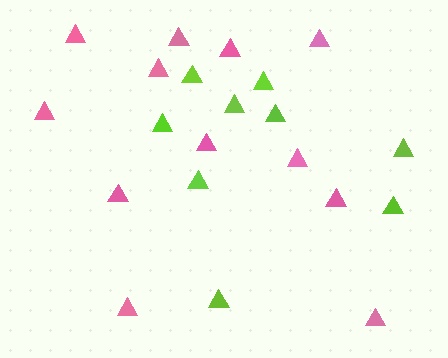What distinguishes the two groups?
There are 2 groups: one group of pink triangles (12) and one group of lime triangles (9).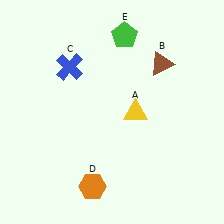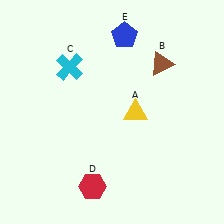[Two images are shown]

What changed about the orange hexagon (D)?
In Image 1, D is orange. In Image 2, it changed to red.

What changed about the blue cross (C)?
In Image 1, C is blue. In Image 2, it changed to cyan.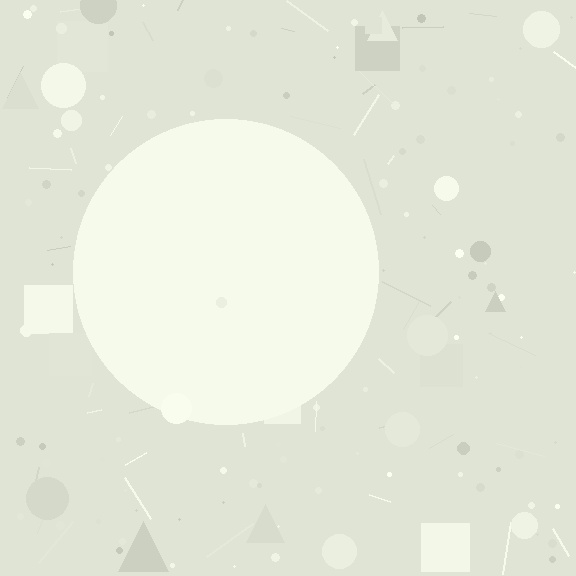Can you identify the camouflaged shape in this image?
The camouflaged shape is a circle.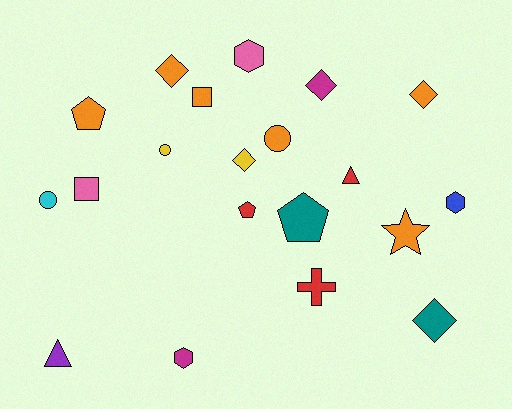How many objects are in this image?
There are 20 objects.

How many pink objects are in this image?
There are 2 pink objects.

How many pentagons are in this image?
There are 3 pentagons.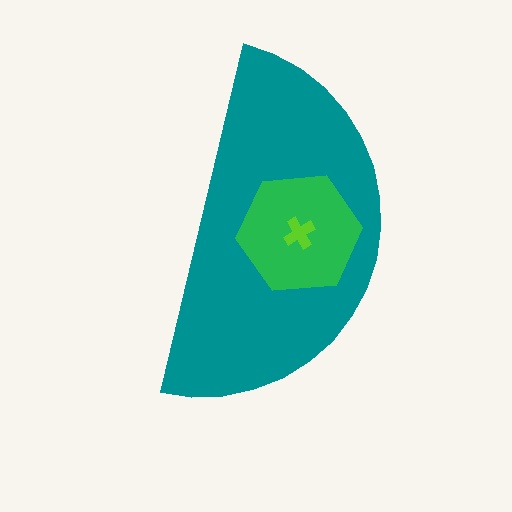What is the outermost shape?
The teal semicircle.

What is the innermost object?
The lime cross.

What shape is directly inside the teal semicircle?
The green hexagon.